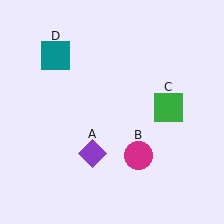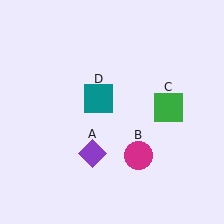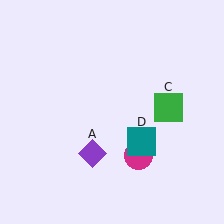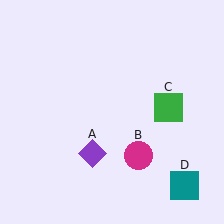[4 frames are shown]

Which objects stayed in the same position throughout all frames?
Purple diamond (object A) and magenta circle (object B) and green square (object C) remained stationary.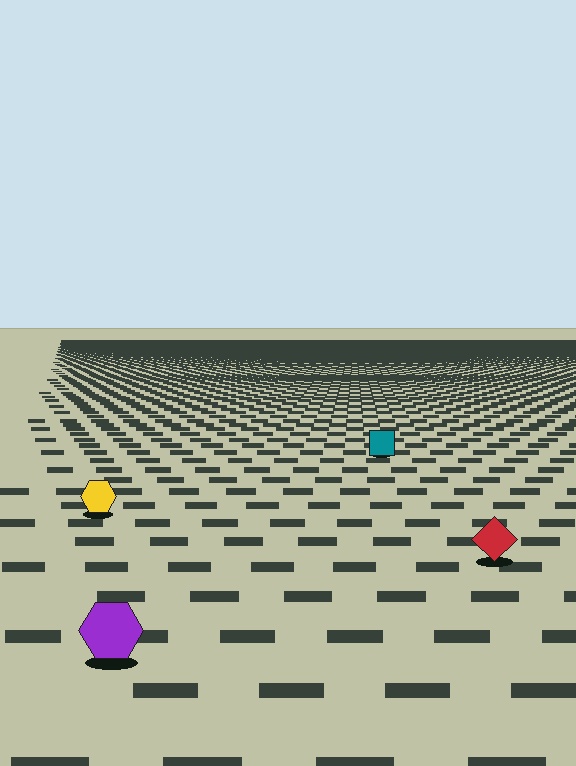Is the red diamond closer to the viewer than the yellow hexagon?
Yes. The red diamond is closer — you can tell from the texture gradient: the ground texture is coarser near it.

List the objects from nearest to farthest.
From nearest to farthest: the purple hexagon, the red diamond, the yellow hexagon, the teal square.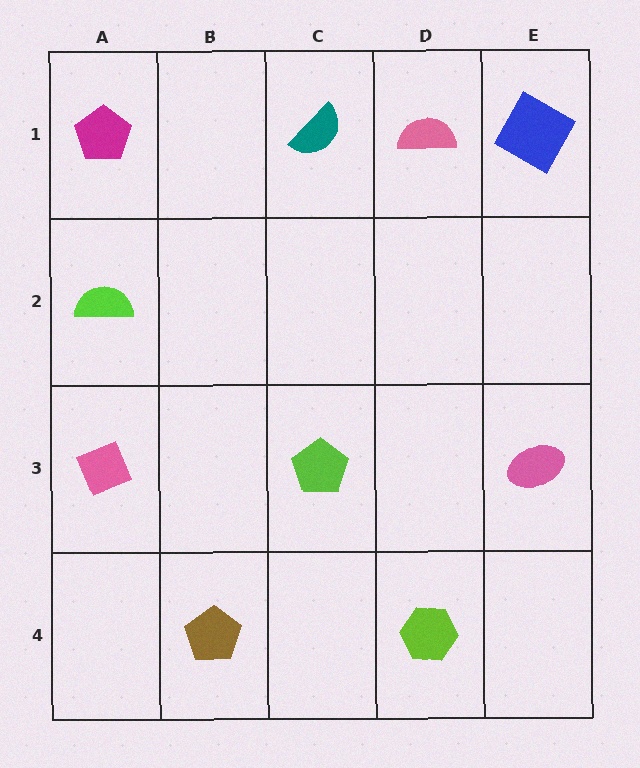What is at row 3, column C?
A lime pentagon.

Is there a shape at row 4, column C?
No, that cell is empty.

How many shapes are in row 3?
3 shapes.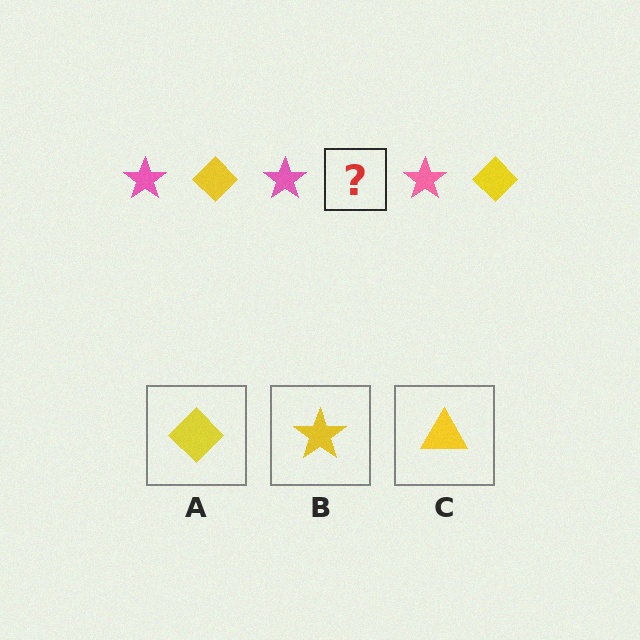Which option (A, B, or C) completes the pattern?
A.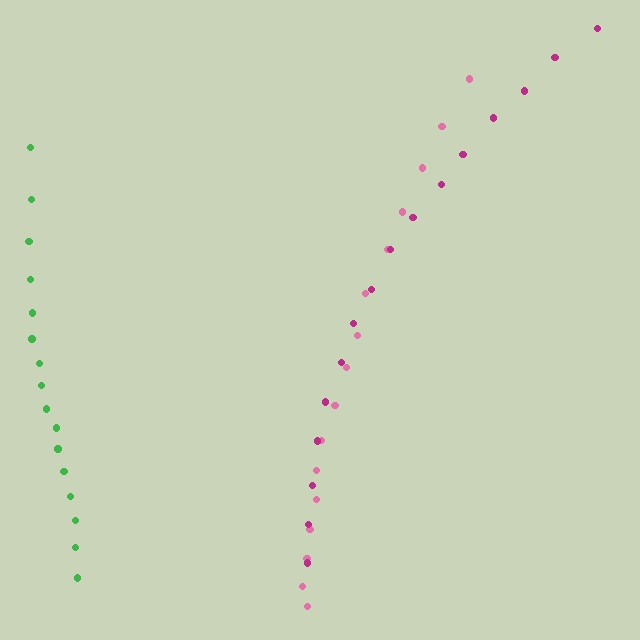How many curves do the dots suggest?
There are 3 distinct paths.